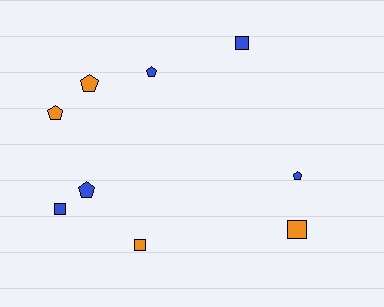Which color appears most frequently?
Blue, with 5 objects.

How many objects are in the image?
There are 9 objects.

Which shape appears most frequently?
Pentagon, with 5 objects.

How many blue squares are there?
There are 2 blue squares.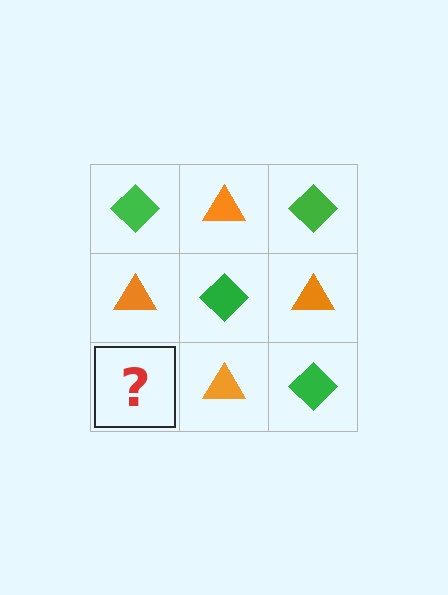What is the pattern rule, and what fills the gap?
The rule is that it alternates green diamond and orange triangle in a checkerboard pattern. The gap should be filled with a green diamond.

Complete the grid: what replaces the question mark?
The question mark should be replaced with a green diamond.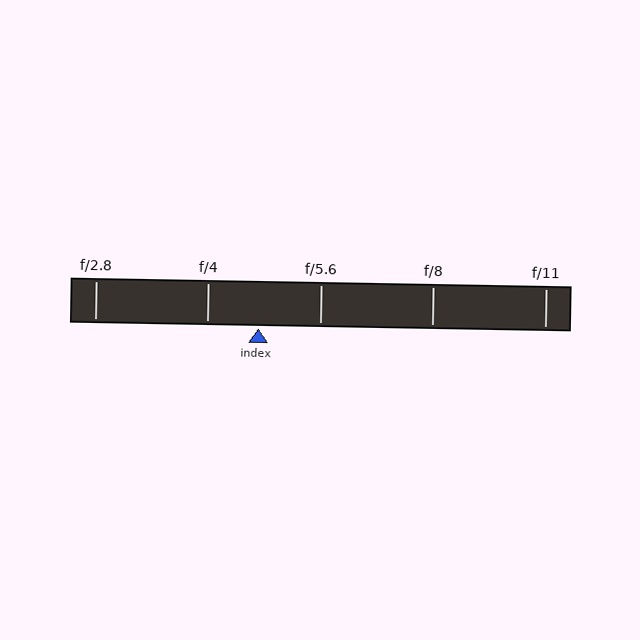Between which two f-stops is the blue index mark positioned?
The index mark is between f/4 and f/5.6.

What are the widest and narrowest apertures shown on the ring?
The widest aperture shown is f/2.8 and the narrowest is f/11.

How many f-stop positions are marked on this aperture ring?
There are 5 f-stop positions marked.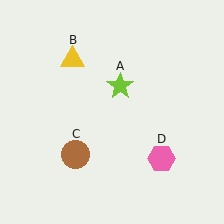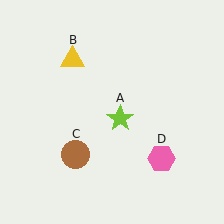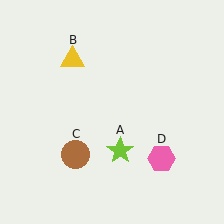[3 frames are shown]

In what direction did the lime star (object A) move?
The lime star (object A) moved down.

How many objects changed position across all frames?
1 object changed position: lime star (object A).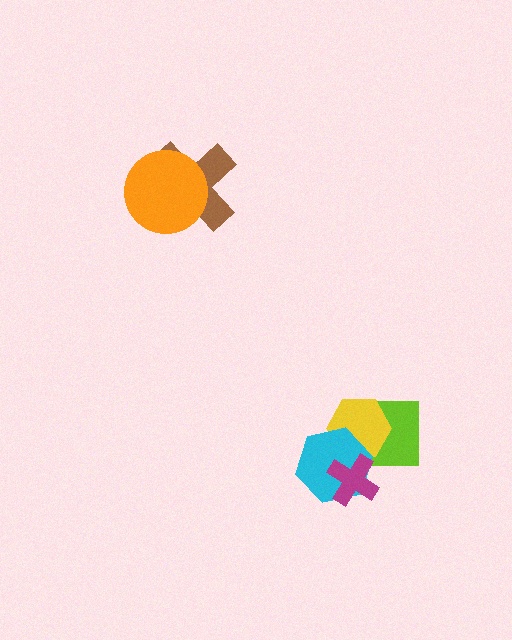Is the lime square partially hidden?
Yes, it is partially covered by another shape.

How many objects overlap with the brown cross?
1 object overlaps with the brown cross.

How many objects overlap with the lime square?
2 objects overlap with the lime square.